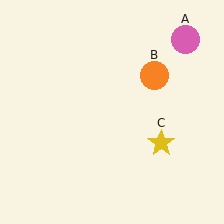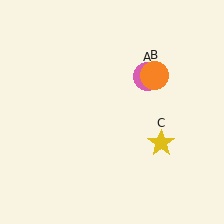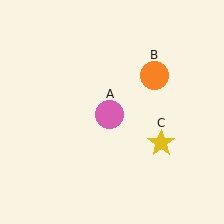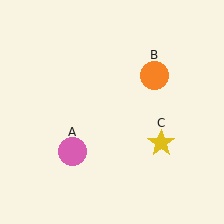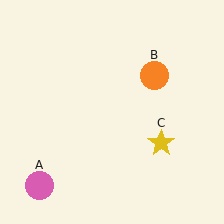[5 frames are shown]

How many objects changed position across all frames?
1 object changed position: pink circle (object A).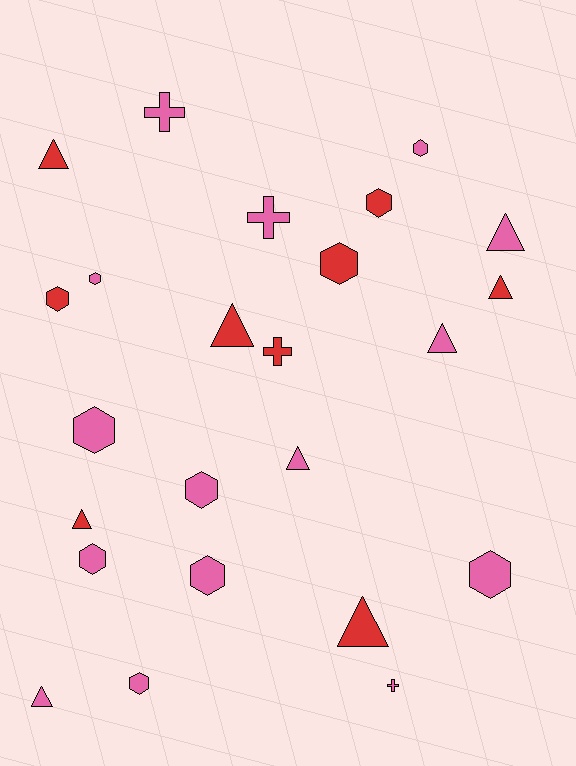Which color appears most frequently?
Pink, with 15 objects.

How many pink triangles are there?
There are 4 pink triangles.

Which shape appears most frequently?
Hexagon, with 11 objects.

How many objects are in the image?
There are 24 objects.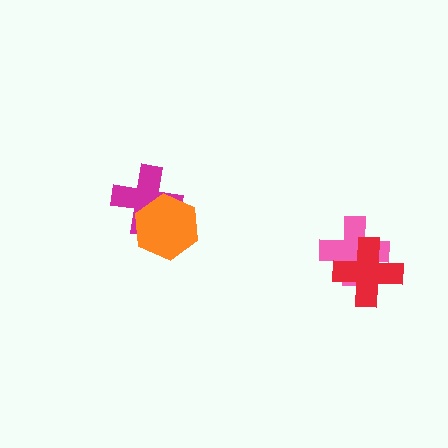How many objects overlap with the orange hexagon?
1 object overlaps with the orange hexagon.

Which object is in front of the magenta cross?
The orange hexagon is in front of the magenta cross.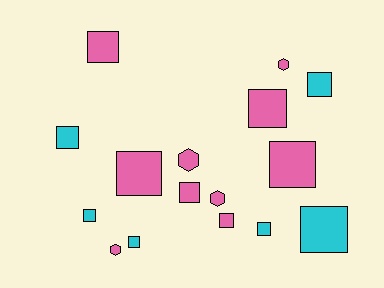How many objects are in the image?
There are 16 objects.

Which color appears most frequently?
Pink, with 10 objects.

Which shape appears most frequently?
Square, with 12 objects.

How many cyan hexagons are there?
There are no cyan hexagons.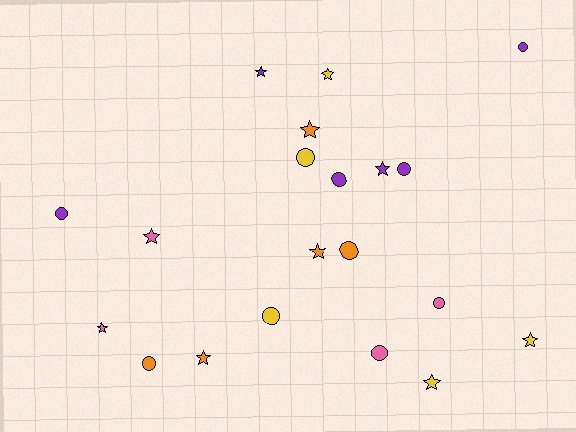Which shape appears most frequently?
Circle, with 10 objects.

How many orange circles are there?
There are 2 orange circles.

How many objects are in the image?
There are 20 objects.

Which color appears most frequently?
Purple, with 6 objects.